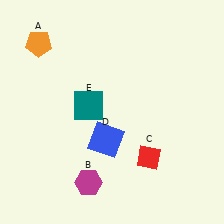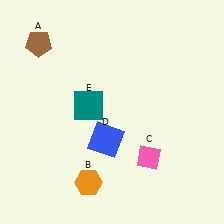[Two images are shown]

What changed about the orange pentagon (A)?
In Image 1, A is orange. In Image 2, it changed to brown.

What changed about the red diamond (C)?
In Image 1, C is red. In Image 2, it changed to pink.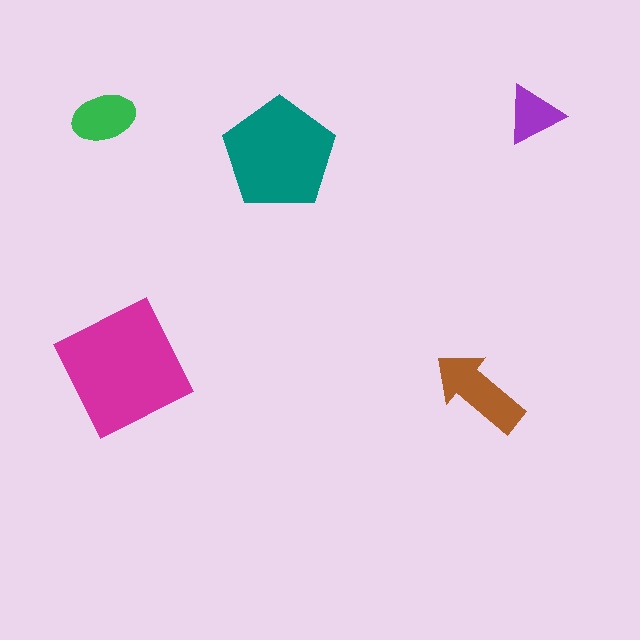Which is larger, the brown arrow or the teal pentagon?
The teal pentagon.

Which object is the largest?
The magenta square.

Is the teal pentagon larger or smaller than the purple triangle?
Larger.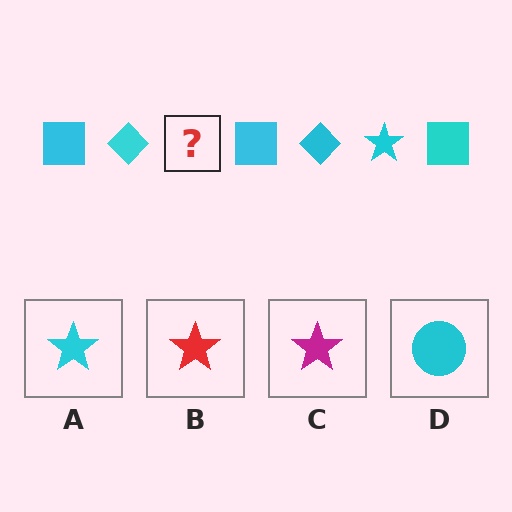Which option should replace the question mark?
Option A.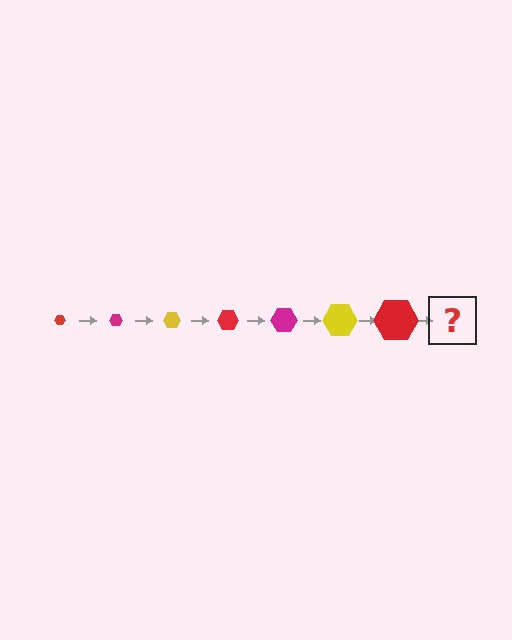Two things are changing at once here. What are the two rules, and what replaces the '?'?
The two rules are that the hexagon grows larger each step and the color cycles through red, magenta, and yellow. The '?' should be a magenta hexagon, larger than the previous one.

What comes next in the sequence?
The next element should be a magenta hexagon, larger than the previous one.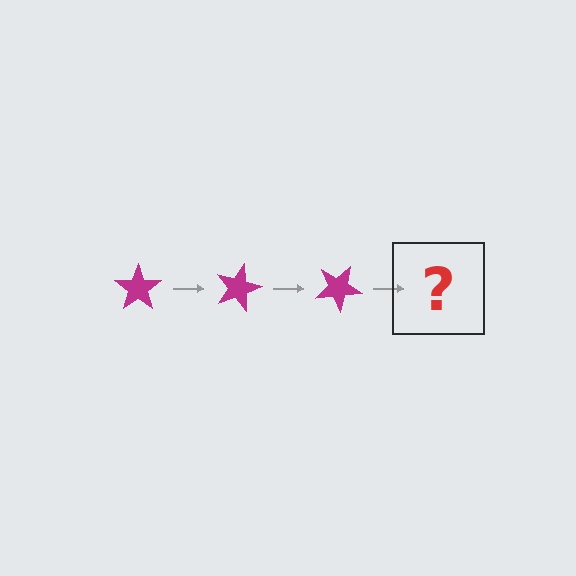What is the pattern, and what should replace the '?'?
The pattern is that the star rotates 15 degrees each step. The '?' should be a magenta star rotated 45 degrees.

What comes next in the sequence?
The next element should be a magenta star rotated 45 degrees.